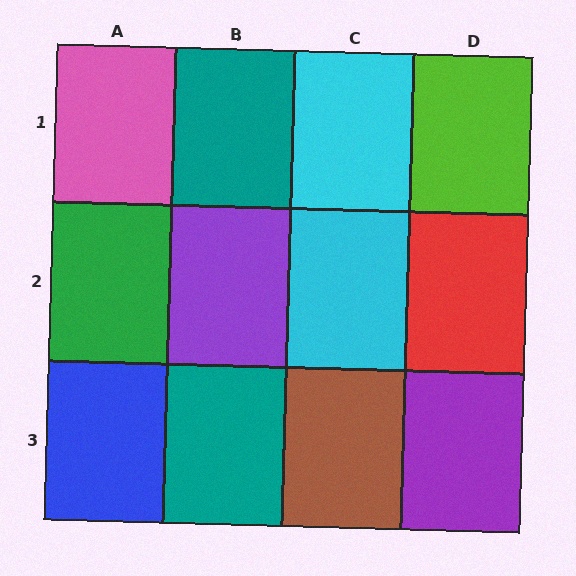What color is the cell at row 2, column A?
Green.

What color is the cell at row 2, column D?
Red.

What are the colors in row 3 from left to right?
Blue, teal, brown, purple.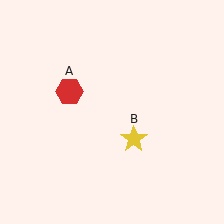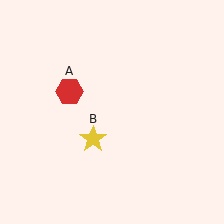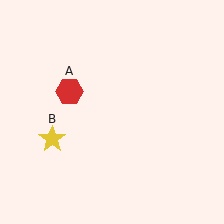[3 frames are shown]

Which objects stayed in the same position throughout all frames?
Red hexagon (object A) remained stationary.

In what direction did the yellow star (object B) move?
The yellow star (object B) moved left.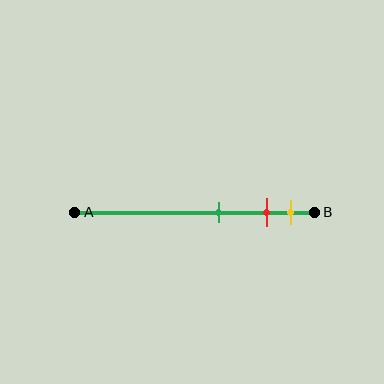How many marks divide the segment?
There are 3 marks dividing the segment.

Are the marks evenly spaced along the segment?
No, the marks are not evenly spaced.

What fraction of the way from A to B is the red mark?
The red mark is approximately 80% (0.8) of the way from A to B.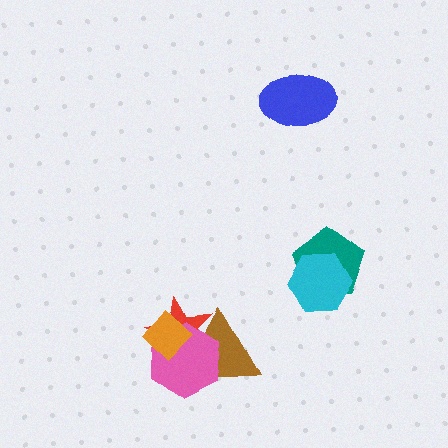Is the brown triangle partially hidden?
Yes, it is partially covered by another shape.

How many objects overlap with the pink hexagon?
3 objects overlap with the pink hexagon.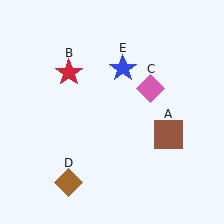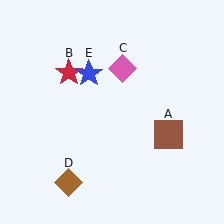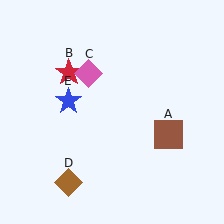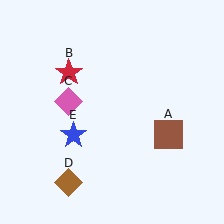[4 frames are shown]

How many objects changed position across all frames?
2 objects changed position: pink diamond (object C), blue star (object E).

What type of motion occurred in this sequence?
The pink diamond (object C), blue star (object E) rotated counterclockwise around the center of the scene.